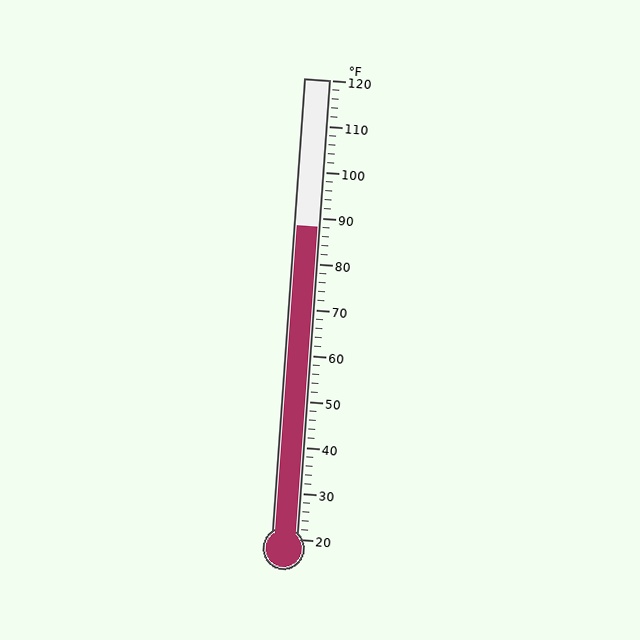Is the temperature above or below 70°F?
The temperature is above 70°F.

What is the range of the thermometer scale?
The thermometer scale ranges from 20°F to 120°F.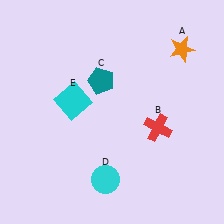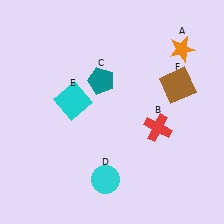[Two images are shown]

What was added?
A brown square (F) was added in Image 2.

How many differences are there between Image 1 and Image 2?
There is 1 difference between the two images.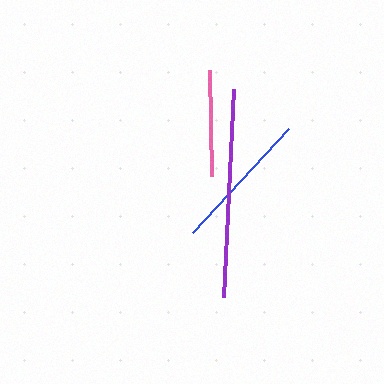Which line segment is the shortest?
The pink line is the shortest at approximately 107 pixels.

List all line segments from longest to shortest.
From longest to shortest: purple, blue, pink.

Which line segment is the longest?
The purple line is the longest at approximately 208 pixels.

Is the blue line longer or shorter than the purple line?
The purple line is longer than the blue line.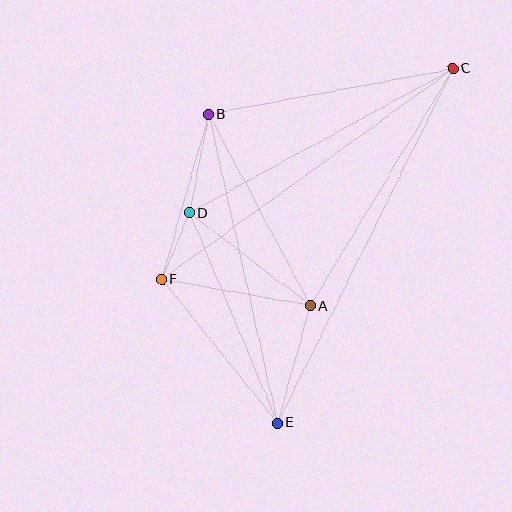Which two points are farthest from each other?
Points C and E are farthest from each other.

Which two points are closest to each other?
Points D and F are closest to each other.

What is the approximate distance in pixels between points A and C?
The distance between A and C is approximately 276 pixels.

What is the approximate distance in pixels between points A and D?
The distance between A and D is approximately 152 pixels.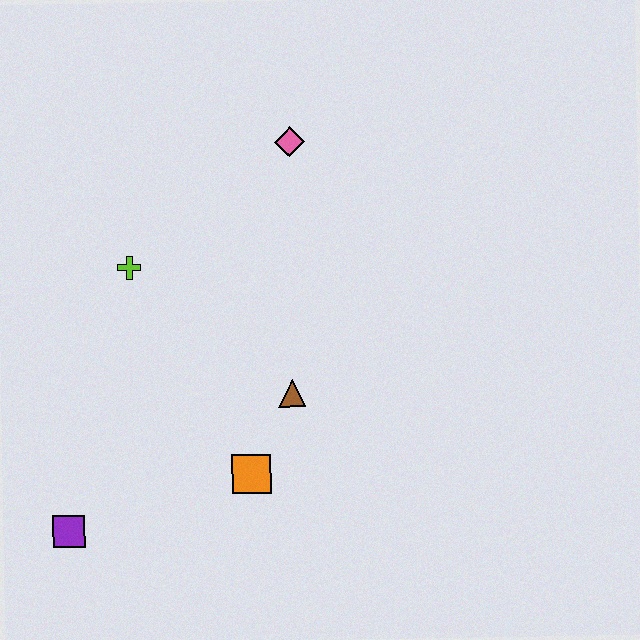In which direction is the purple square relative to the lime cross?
The purple square is below the lime cross.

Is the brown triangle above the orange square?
Yes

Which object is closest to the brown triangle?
The orange square is closest to the brown triangle.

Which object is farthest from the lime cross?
The purple square is farthest from the lime cross.